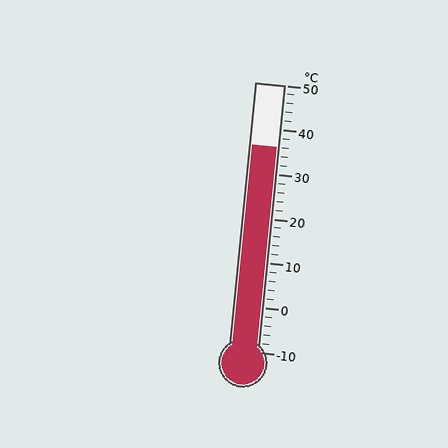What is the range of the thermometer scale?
The thermometer scale ranges from -10°C to 50°C.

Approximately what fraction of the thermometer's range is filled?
The thermometer is filled to approximately 75% of its range.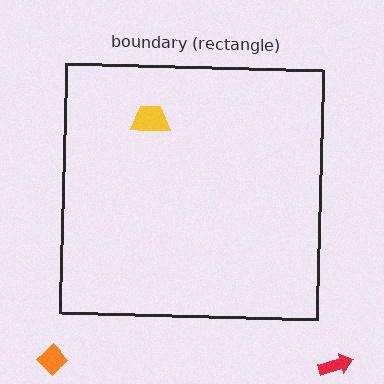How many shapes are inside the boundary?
1 inside, 2 outside.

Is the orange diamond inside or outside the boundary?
Outside.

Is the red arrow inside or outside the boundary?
Outside.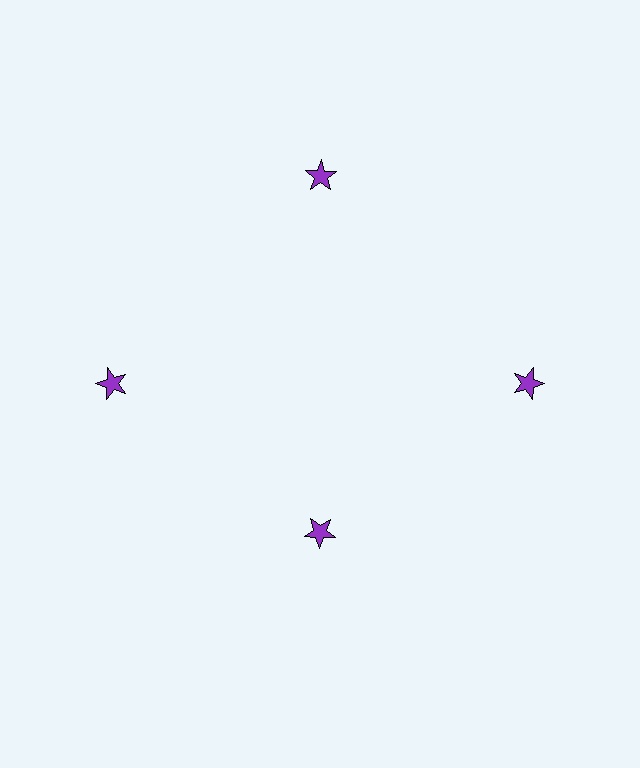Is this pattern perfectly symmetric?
No. The 4 purple stars are arranged in a ring, but one element near the 6 o'clock position is pulled inward toward the center, breaking the 4-fold rotational symmetry.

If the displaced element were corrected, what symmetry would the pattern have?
It would have 4-fold rotational symmetry — the pattern would map onto itself every 90 degrees.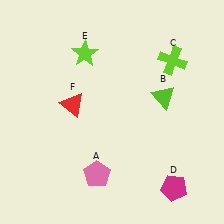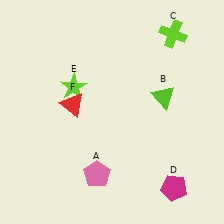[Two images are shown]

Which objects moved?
The objects that moved are: the lime cross (C), the lime star (E).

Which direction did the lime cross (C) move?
The lime cross (C) moved up.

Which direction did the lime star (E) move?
The lime star (E) moved down.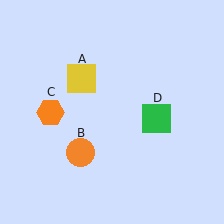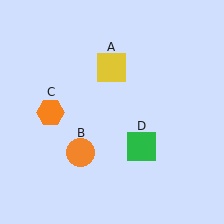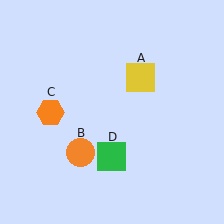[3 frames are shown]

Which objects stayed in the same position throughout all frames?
Orange circle (object B) and orange hexagon (object C) remained stationary.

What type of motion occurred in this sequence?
The yellow square (object A), green square (object D) rotated clockwise around the center of the scene.